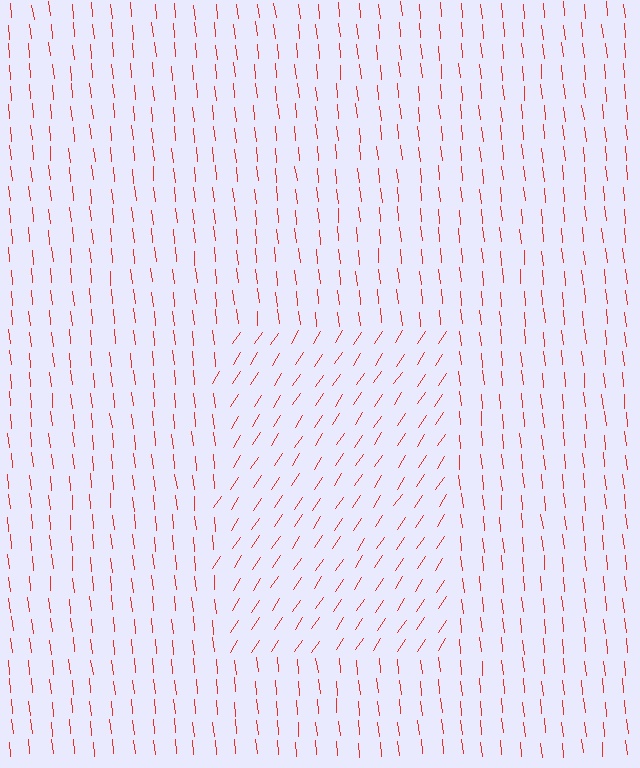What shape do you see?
I see a rectangle.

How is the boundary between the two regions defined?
The boundary is defined purely by a change in line orientation (approximately 39 degrees difference). All lines are the same color and thickness.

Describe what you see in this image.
The image is filled with small red line segments. A rectangle region in the image has lines oriented differently from the surrounding lines, creating a visible texture boundary.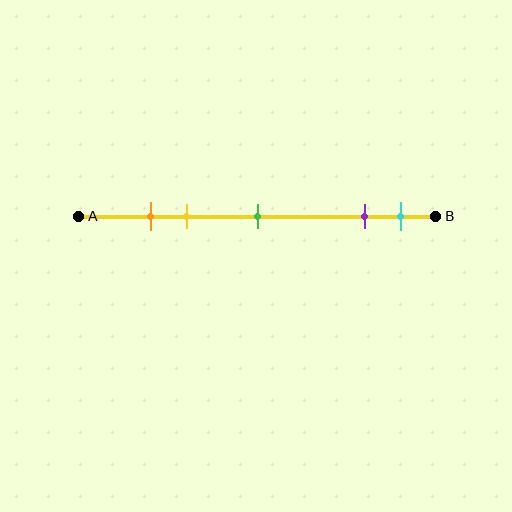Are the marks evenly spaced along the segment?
No, the marks are not evenly spaced.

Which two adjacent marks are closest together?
The orange and yellow marks are the closest adjacent pair.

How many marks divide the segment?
There are 5 marks dividing the segment.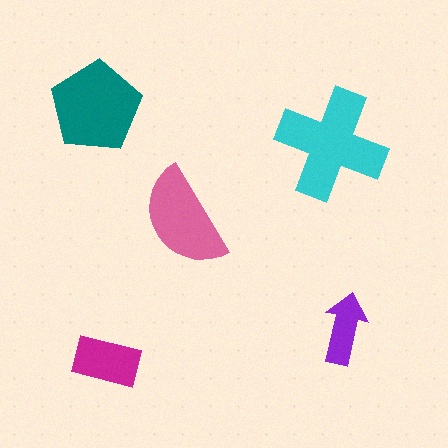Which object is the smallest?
The purple arrow.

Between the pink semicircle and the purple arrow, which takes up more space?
The pink semicircle.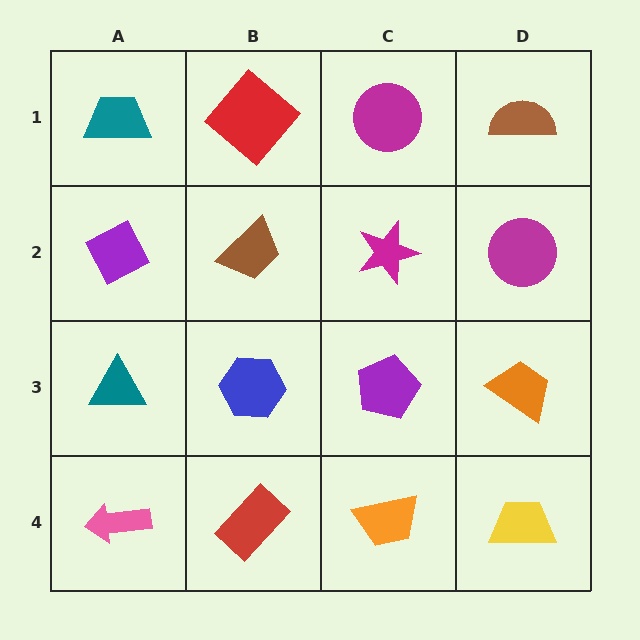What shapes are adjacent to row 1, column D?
A magenta circle (row 2, column D), a magenta circle (row 1, column C).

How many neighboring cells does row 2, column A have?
3.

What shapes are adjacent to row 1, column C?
A magenta star (row 2, column C), a red diamond (row 1, column B), a brown semicircle (row 1, column D).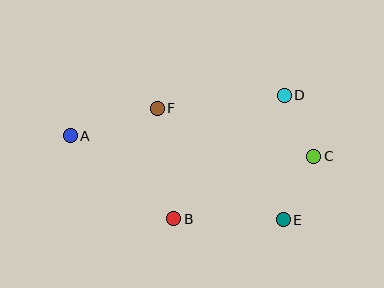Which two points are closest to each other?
Points C and D are closest to each other.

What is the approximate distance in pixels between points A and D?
The distance between A and D is approximately 218 pixels.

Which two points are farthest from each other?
Points A and C are farthest from each other.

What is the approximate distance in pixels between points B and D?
The distance between B and D is approximately 166 pixels.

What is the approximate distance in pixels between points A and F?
The distance between A and F is approximately 91 pixels.